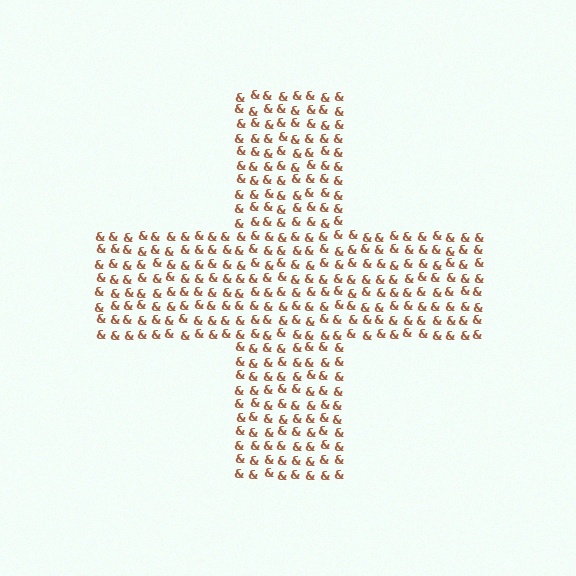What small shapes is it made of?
It is made of small ampersands.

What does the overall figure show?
The overall figure shows a cross.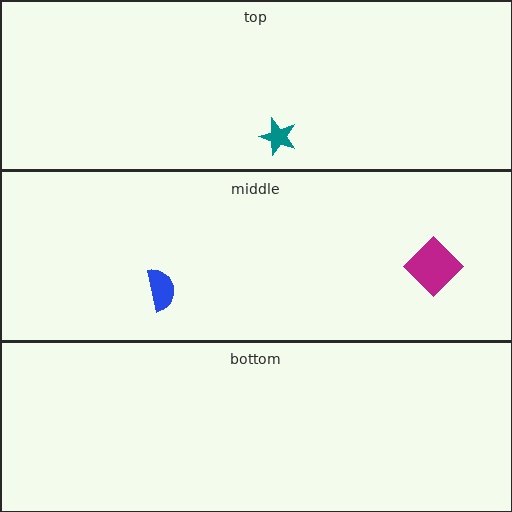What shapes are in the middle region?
The blue semicircle, the magenta diamond.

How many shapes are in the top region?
1.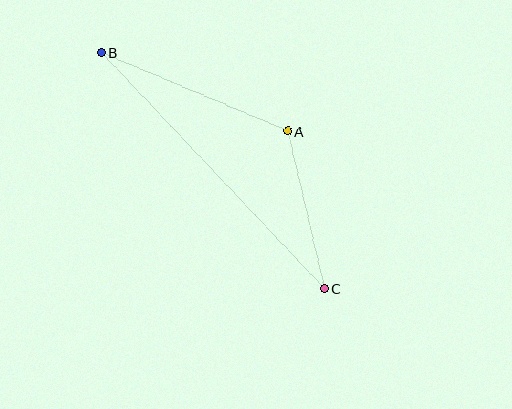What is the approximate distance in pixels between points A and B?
The distance between A and B is approximately 202 pixels.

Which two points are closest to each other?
Points A and C are closest to each other.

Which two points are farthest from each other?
Points B and C are farthest from each other.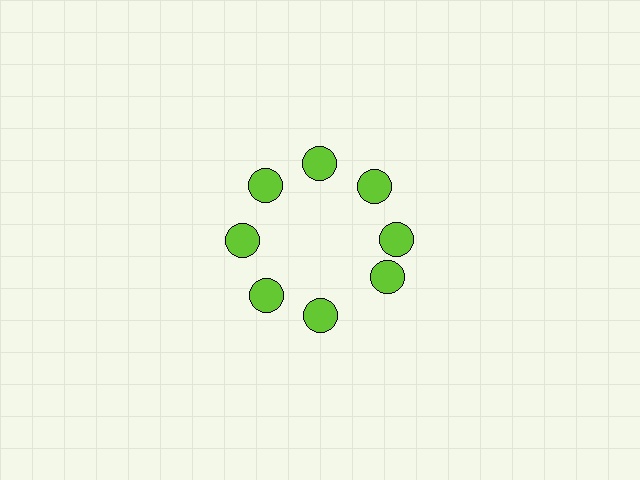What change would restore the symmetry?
The symmetry would be restored by rotating it back into even spacing with its neighbors so that all 8 circles sit at equal angles and equal distance from the center.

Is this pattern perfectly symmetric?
No. The 8 lime circles are arranged in a ring, but one element near the 4 o'clock position is rotated out of alignment along the ring, breaking the 8-fold rotational symmetry.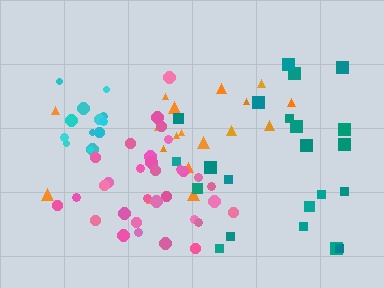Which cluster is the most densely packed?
Cyan.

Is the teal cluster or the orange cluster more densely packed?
Orange.